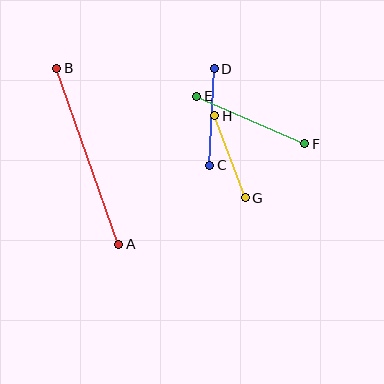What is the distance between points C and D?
The distance is approximately 96 pixels.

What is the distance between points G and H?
The distance is approximately 88 pixels.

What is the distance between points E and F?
The distance is approximately 118 pixels.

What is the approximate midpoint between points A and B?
The midpoint is at approximately (88, 156) pixels.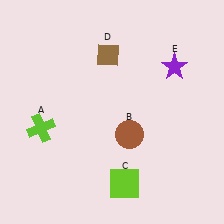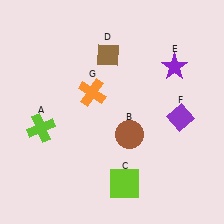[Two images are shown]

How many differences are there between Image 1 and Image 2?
There are 2 differences between the two images.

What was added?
A purple diamond (F), an orange cross (G) were added in Image 2.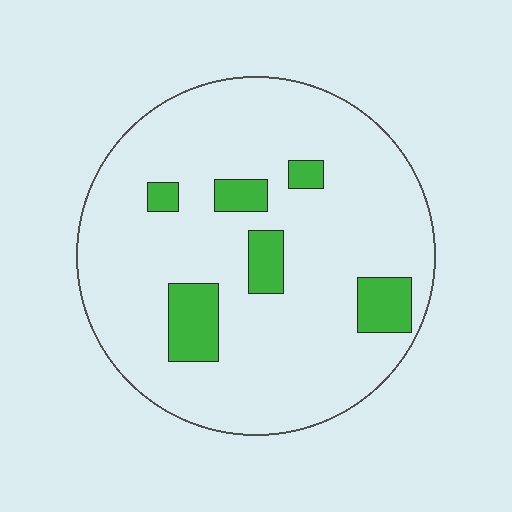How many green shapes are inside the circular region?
6.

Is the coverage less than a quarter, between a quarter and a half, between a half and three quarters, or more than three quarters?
Less than a quarter.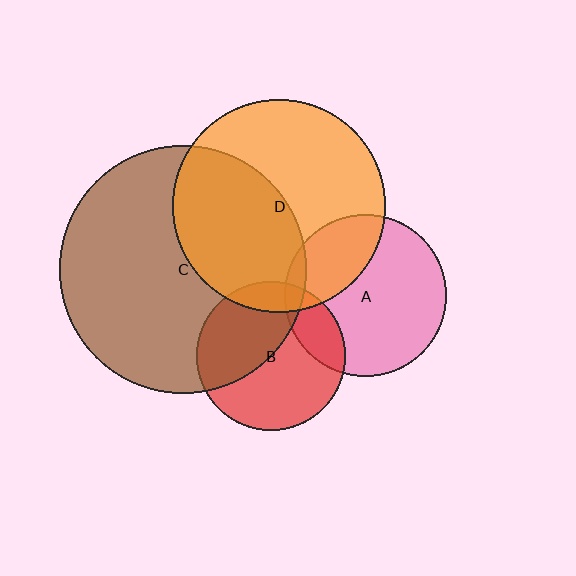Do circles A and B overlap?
Yes.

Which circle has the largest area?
Circle C (brown).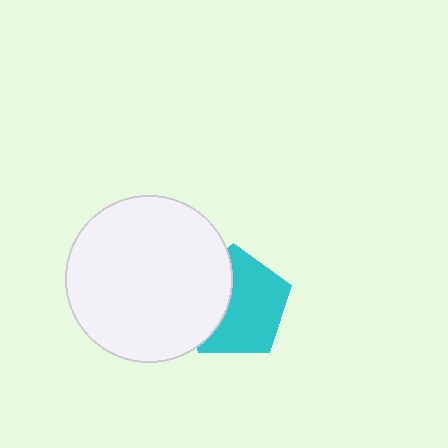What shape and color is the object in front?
The object in front is a white circle.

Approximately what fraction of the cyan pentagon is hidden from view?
Roughly 37% of the cyan pentagon is hidden behind the white circle.